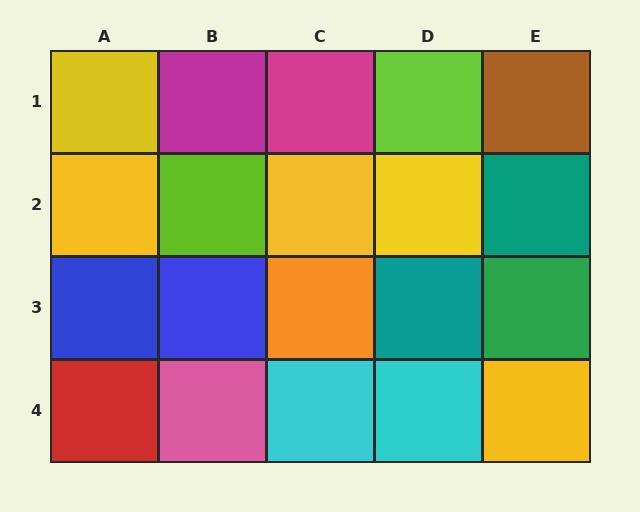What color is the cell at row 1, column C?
Magenta.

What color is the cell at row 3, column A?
Blue.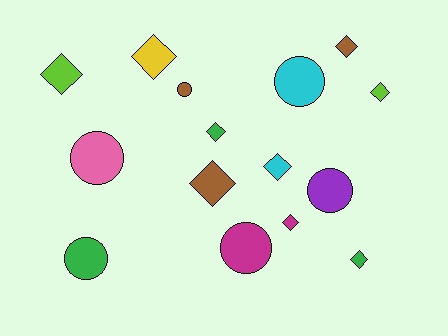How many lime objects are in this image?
There are 2 lime objects.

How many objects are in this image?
There are 15 objects.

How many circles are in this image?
There are 6 circles.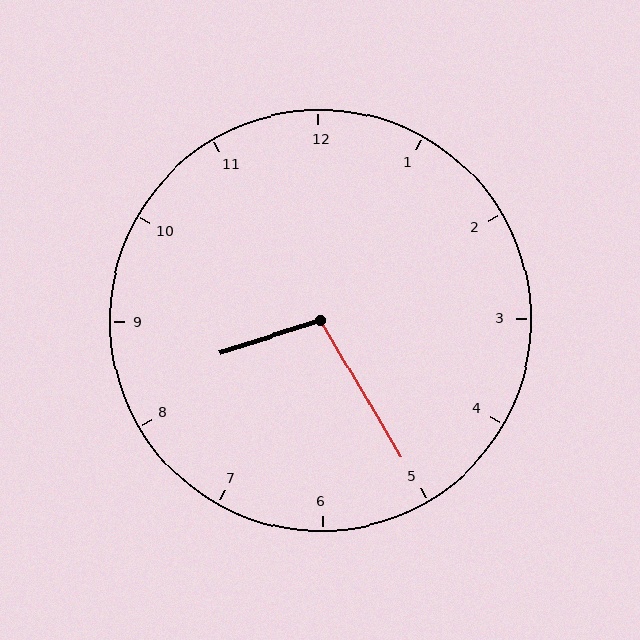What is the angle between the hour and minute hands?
Approximately 102 degrees.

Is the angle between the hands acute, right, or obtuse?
It is obtuse.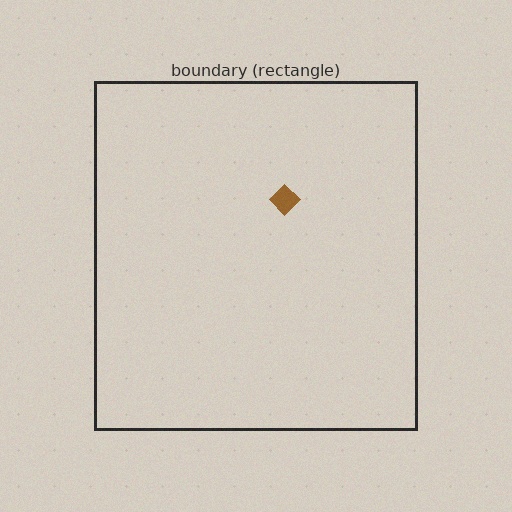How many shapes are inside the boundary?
1 inside, 0 outside.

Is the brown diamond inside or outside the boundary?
Inside.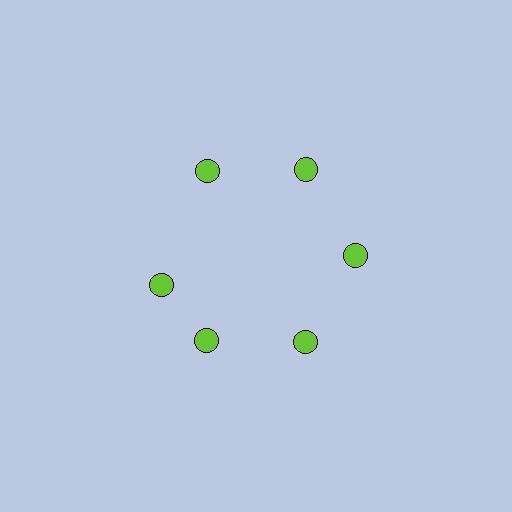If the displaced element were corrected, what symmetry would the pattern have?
It would have 6-fold rotational symmetry — the pattern would map onto itself every 60 degrees.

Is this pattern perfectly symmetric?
No. The 6 lime circles are arranged in a ring, but one element near the 9 o'clock position is rotated out of alignment along the ring, breaking the 6-fold rotational symmetry.